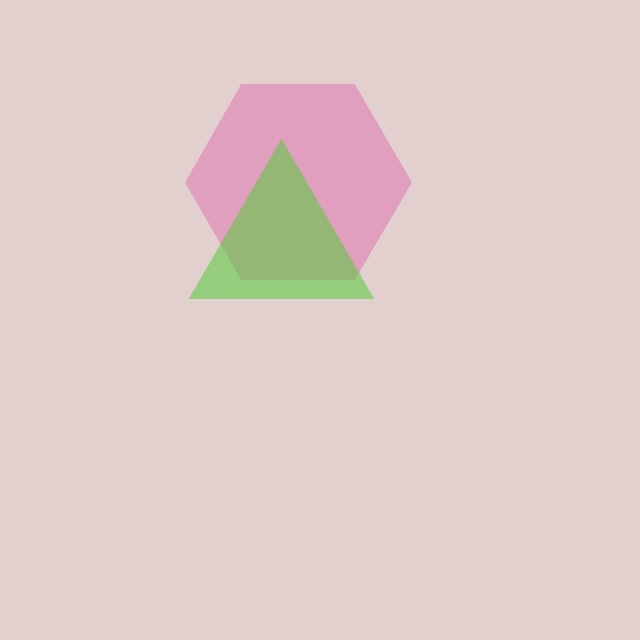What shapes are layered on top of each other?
The layered shapes are: a pink hexagon, a lime triangle.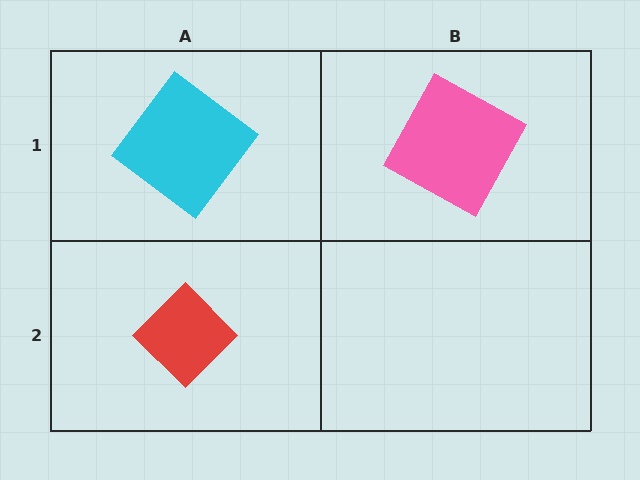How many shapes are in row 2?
1 shape.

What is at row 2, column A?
A red diamond.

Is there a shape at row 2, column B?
No, that cell is empty.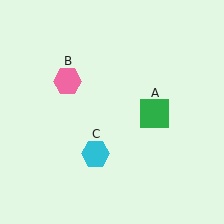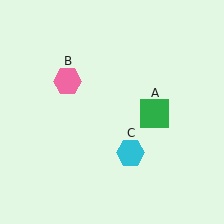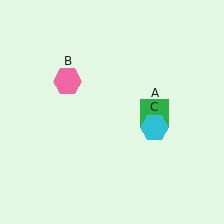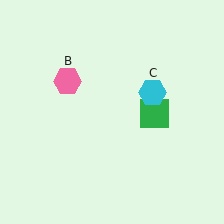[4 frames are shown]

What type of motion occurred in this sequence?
The cyan hexagon (object C) rotated counterclockwise around the center of the scene.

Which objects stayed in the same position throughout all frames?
Green square (object A) and pink hexagon (object B) remained stationary.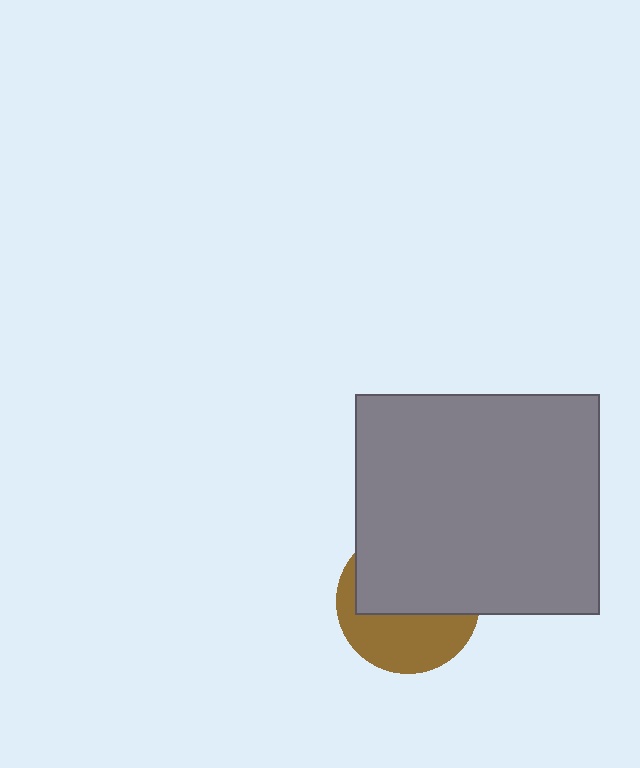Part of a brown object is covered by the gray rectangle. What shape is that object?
It is a circle.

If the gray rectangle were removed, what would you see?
You would see the complete brown circle.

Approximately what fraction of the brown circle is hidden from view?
Roughly 57% of the brown circle is hidden behind the gray rectangle.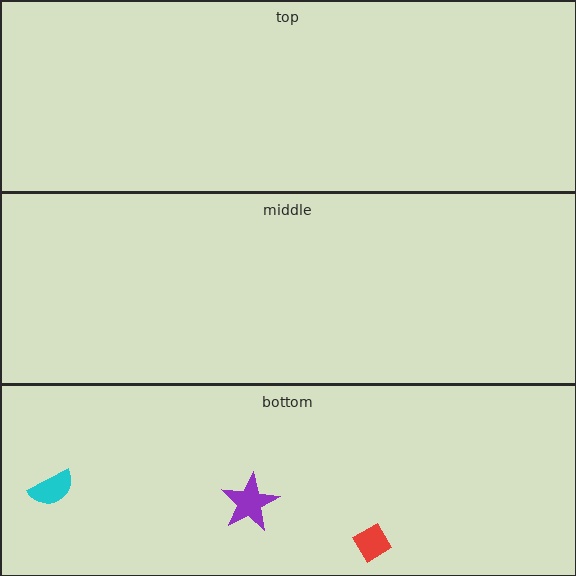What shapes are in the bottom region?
The red diamond, the purple star, the cyan semicircle.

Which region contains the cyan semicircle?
The bottom region.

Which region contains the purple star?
The bottom region.